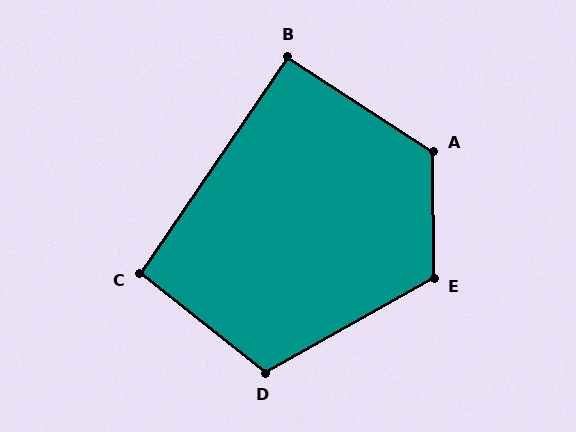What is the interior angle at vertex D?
Approximately 112 degrees (obtuse).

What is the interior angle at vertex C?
Approximately 94 degrees (approximately right).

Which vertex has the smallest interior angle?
B, at approximately 91 degrees.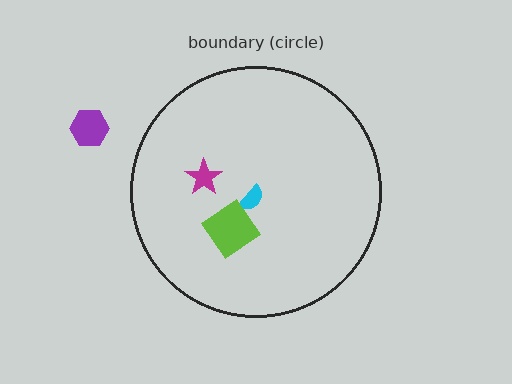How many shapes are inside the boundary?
3 inside, 1 outside.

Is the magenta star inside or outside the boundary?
Inside.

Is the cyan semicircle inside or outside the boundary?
Inside.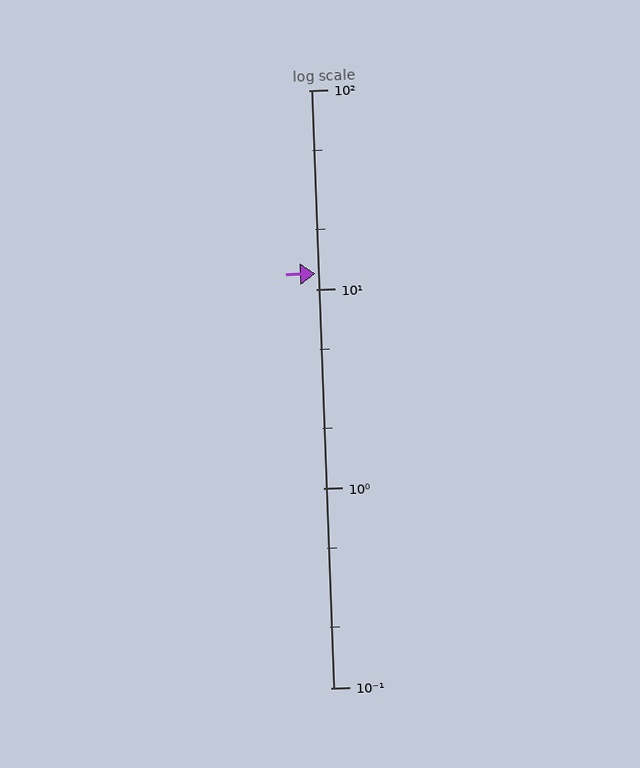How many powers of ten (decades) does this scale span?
The scale spans 3 decades, from 0.1 to 100.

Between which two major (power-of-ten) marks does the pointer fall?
The pointer is between 10 and 100.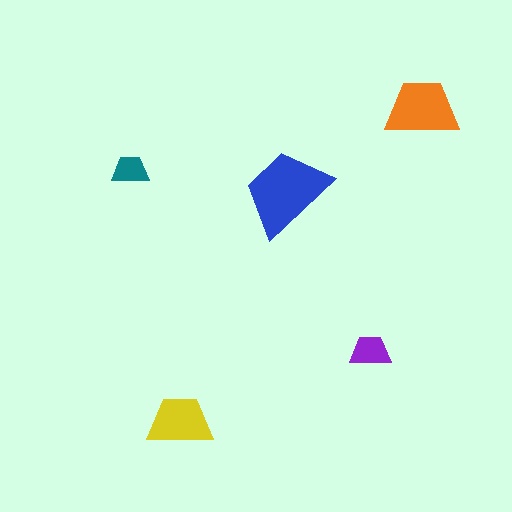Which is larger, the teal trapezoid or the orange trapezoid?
The orange one.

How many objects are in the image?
There are 5 objects in the image.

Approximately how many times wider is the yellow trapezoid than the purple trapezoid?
About 1.5 times wider.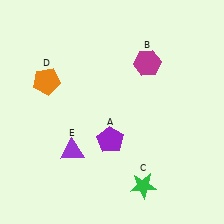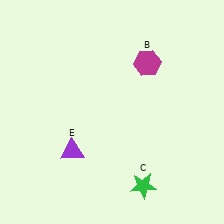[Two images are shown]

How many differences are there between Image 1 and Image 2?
There are 2 differences between the two images.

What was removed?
The purple pentagon (A), the orange pentagon (D) were removed in Image 2.